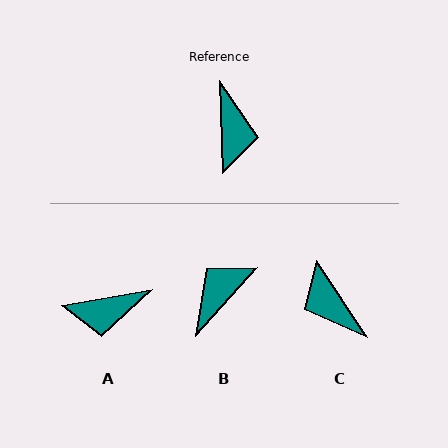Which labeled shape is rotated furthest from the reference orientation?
C, about 148 degrees away.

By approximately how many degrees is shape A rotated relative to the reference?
Approximately 82 degrees clockwise.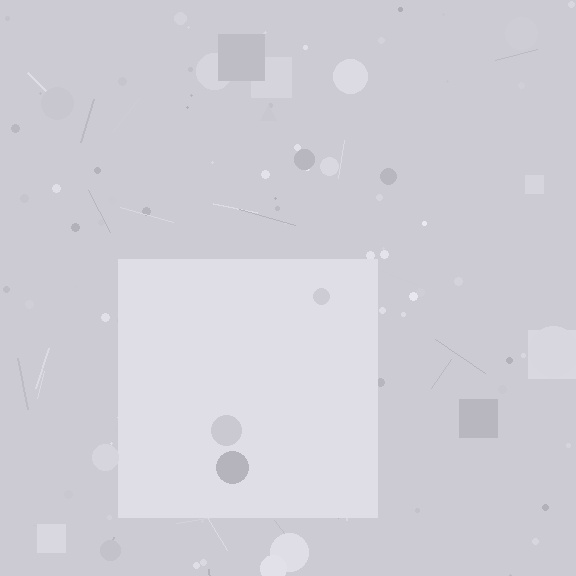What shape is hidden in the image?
A square is hidden in the image.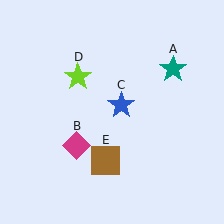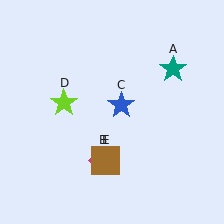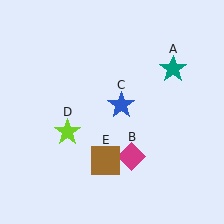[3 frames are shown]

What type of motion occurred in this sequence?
The magenta diamond (object B), lime star (object D) rotated counterclockwise around the center of the scene.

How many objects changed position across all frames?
2 objects changed position: magenta diamond (object B), lime star (object D).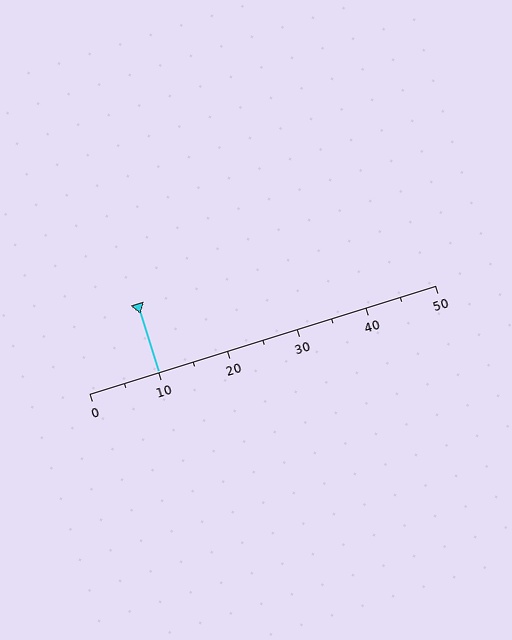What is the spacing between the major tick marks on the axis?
The major ticks are spaced 10 apart.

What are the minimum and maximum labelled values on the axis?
The axis runs from 0 to 50.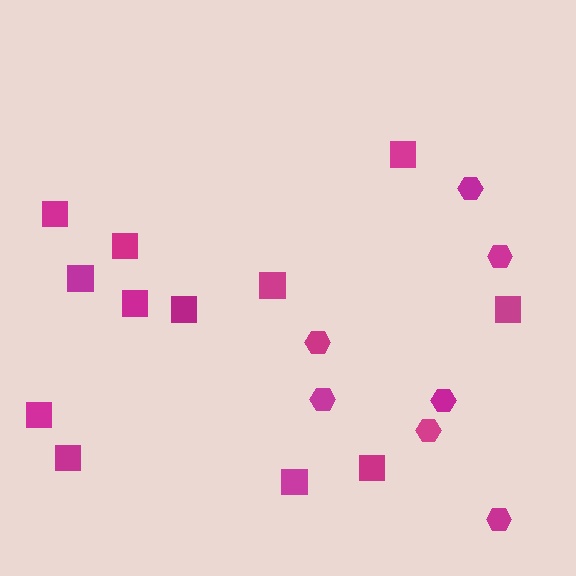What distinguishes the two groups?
There are 2 groups: one group of squares (12) and one group of hexagons (7).